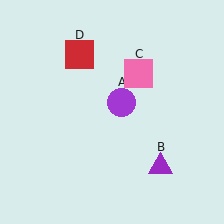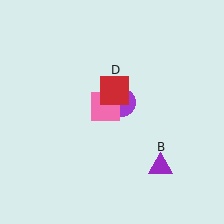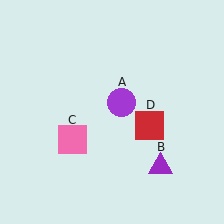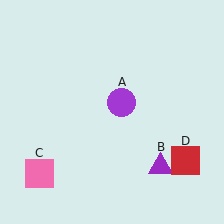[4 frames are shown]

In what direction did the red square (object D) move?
The red square (object D) moved down and to the right.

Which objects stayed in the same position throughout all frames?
Purple circle (object A) and purple triangle (object B) remained stationary.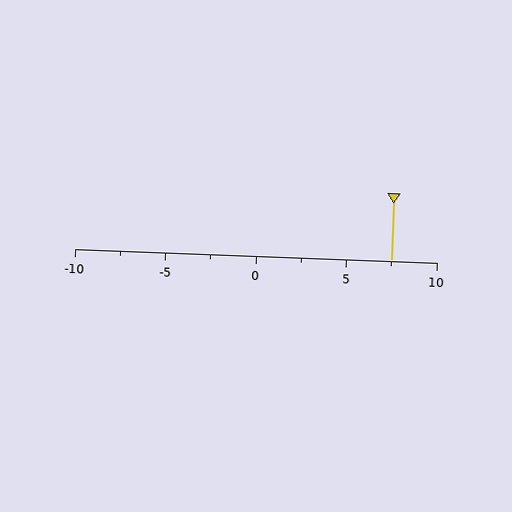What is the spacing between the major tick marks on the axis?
The major ticks are spaced 5 apart.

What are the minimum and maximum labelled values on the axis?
The axis runs from -10 to 10.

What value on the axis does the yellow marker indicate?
The marker indicates approximately 7.5.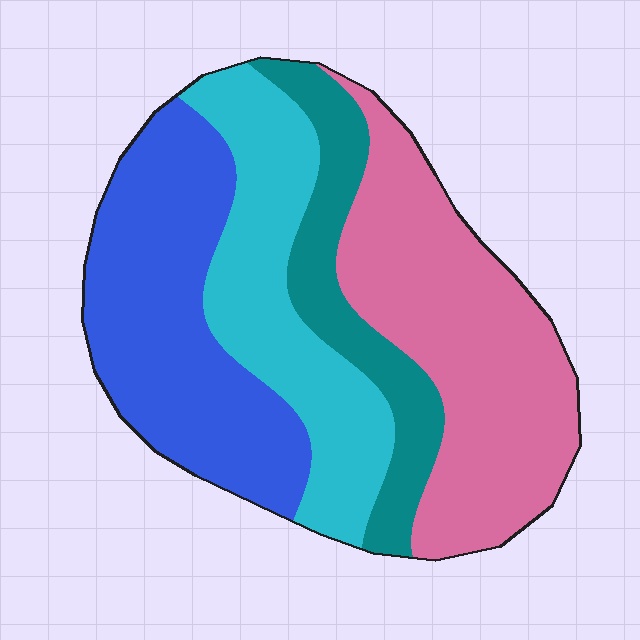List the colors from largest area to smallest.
From largest to smallest: pink, blue, cyan, teal.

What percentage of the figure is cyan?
Cyan takes up about one quarter (1/4) of the figure.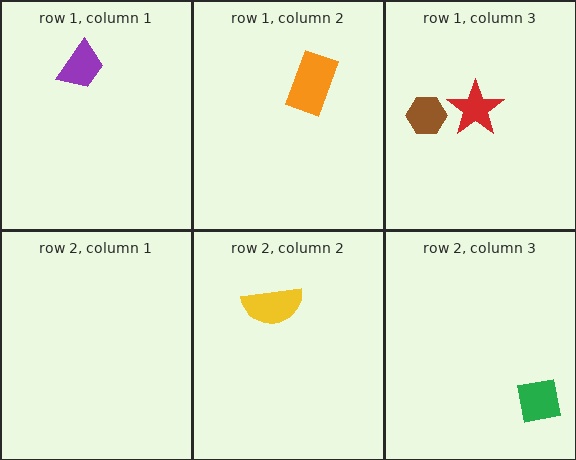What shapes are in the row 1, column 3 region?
The red star, the brown hexagon.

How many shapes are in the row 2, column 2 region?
1.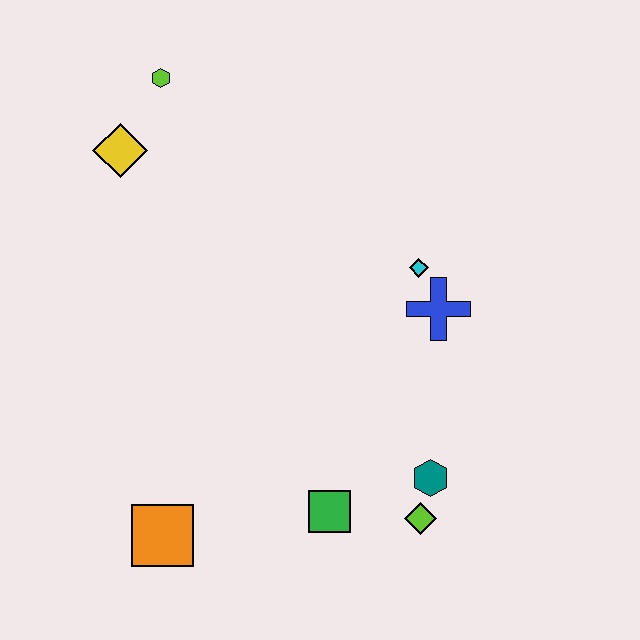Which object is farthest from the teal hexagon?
The lime hexagon is farthest from the teal hexagon.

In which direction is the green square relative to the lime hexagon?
The green square is below the lime hexagon.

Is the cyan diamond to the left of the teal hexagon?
Yes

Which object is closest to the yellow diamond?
The lime hexagon is closest to the yellow diamond.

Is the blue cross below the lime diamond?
No